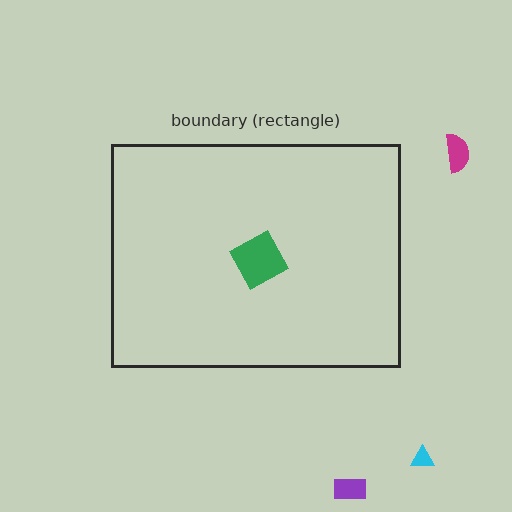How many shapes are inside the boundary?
1 inside, 3 outside.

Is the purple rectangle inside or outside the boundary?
Outside.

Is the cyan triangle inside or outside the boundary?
Outside.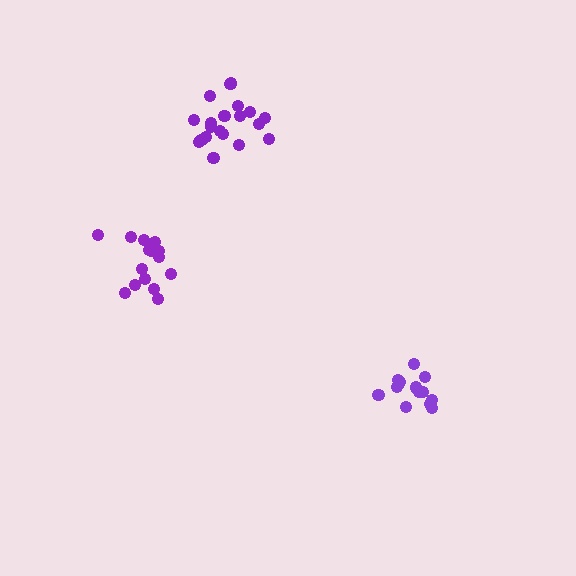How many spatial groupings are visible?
There are 3 spatial groupings.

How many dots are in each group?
Group 1: 20 dots, Group 2: 15 dots, Group 3: 14 dots (49 total).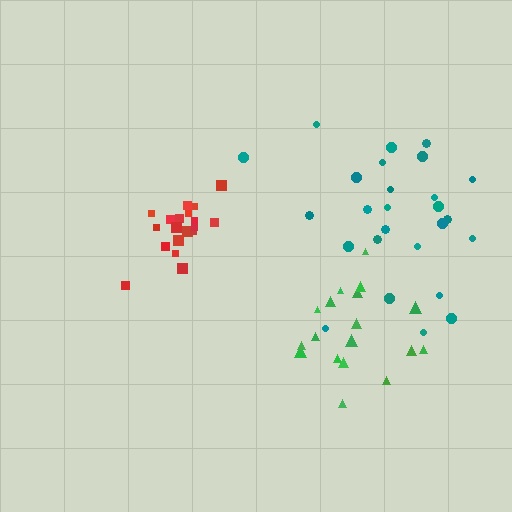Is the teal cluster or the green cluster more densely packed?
Green.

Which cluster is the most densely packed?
Red.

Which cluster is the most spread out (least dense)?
Teal.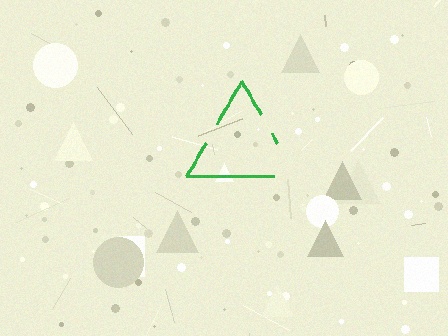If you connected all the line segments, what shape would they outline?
They would outline a triangle.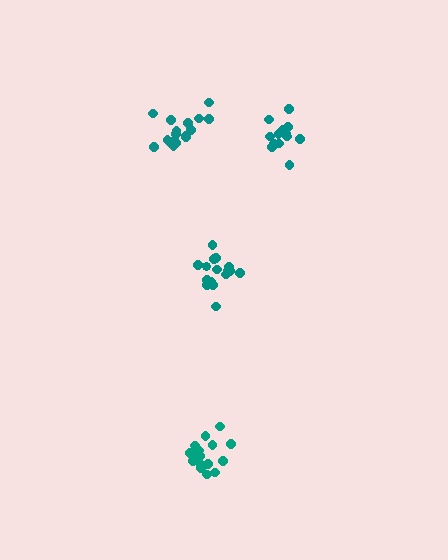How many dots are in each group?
Group 1: 18 dots, Group 2: 17 dots, Group 3: 13 dots, Group 4: 19 dots (67 total).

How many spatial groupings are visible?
There are 4 spatial groupings.